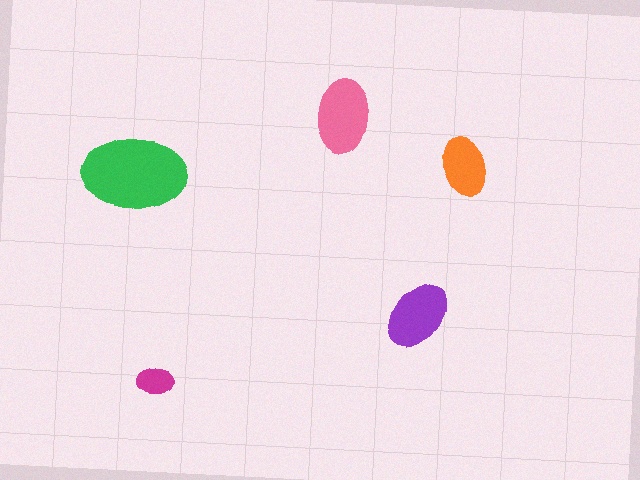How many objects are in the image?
There are 5 objects in the image.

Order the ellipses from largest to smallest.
the green one, the pink one, the purple one, the orange one, the magenta one.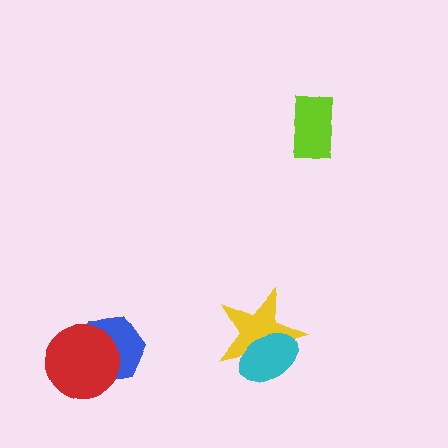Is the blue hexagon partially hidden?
Yes, it is partially covered by another shape.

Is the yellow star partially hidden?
Yes, it is partially covered by another shape.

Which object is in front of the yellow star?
The cyan ellipse is in front of the yellow star.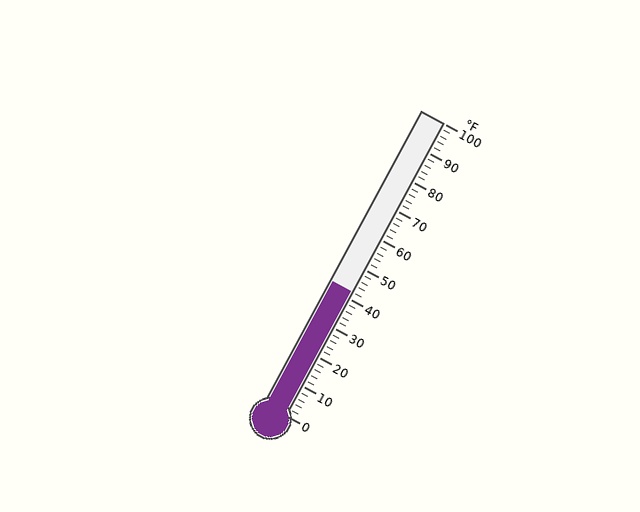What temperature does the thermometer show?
The thermometer shows approximately 42°F.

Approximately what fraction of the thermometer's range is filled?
The thermometer is filled to approximately 40% of its range.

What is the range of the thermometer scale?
The thermometer scale ranges from 0°F to 100°F.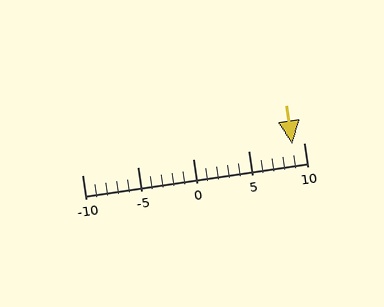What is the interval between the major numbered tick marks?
The major tick marks are spaced 5 units apart.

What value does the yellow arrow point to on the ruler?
The yellow arrow points to approximately 9.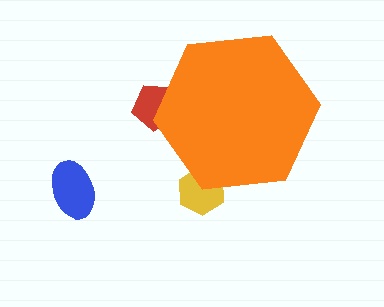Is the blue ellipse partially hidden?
No, the blue ellipse is fully visible.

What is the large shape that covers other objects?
An orange hexagon.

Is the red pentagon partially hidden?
Yes, the red pentagon is partially hidden behind the orange hexagon.